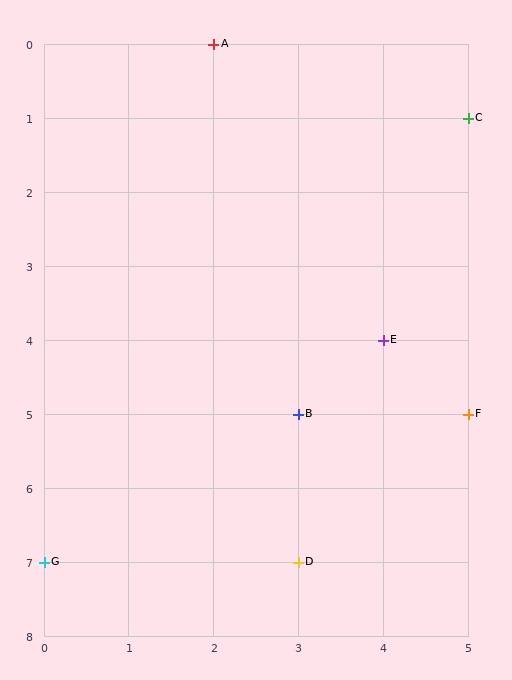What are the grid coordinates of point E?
Point E is at grid coordinates (4, 4).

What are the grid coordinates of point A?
Point A is at grid coordinates (2, 0).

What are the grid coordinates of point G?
Point G is at grid coordinates (0, 7).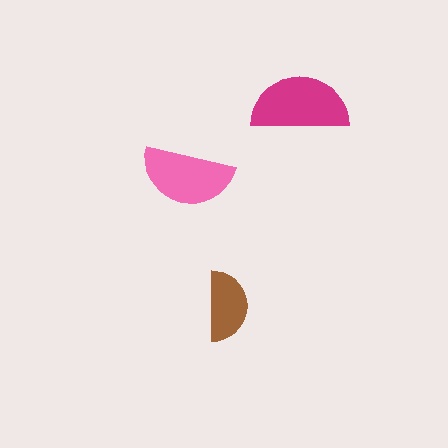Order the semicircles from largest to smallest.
the magenta one, the pink one, the brown one.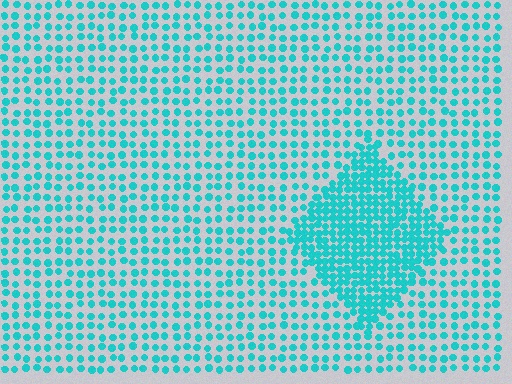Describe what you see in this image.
The image contains small cyan elements arranged at two different densities. A diamond-shaped region is visible where the elements are more densely packed than the surrounding area.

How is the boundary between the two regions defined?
The boundary is defined by a change in element density (approximately 2.2x ratio). All elements are the same color, size, and shape.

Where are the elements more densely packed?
The elements are more densely packed inside the diamond boundary.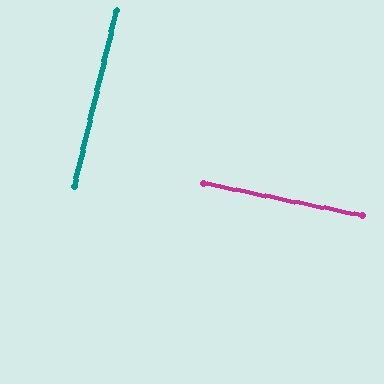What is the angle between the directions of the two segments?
Approximately 88 degrees.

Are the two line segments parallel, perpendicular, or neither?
Perpendicular — they meet at approximately 88°.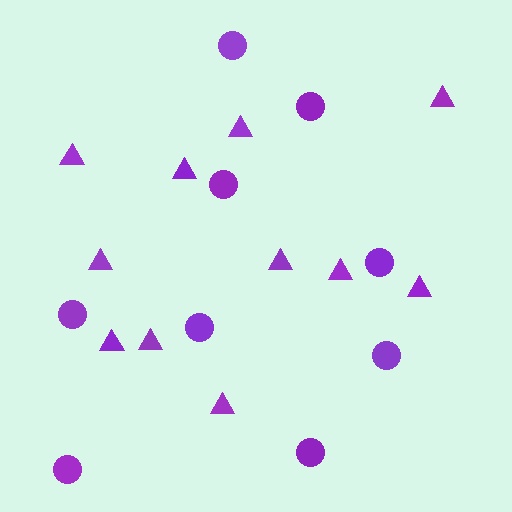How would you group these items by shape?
There are 2 groups: one group of circles (9) and one group of triangles (11).